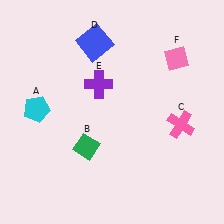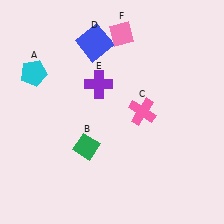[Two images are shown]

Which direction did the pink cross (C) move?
The pink cross (C) moved left.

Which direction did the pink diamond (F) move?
The pink diamond (F) moved left.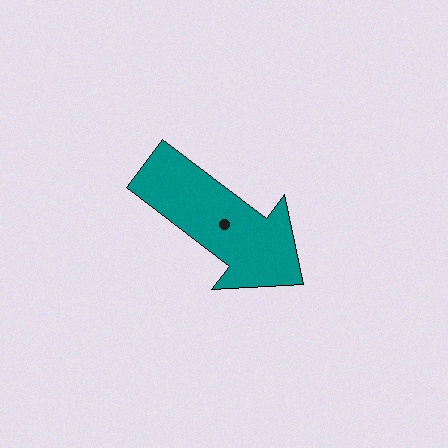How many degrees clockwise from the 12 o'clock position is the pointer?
Approximately 127 degrees.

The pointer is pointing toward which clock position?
Roughly 4 o'clock.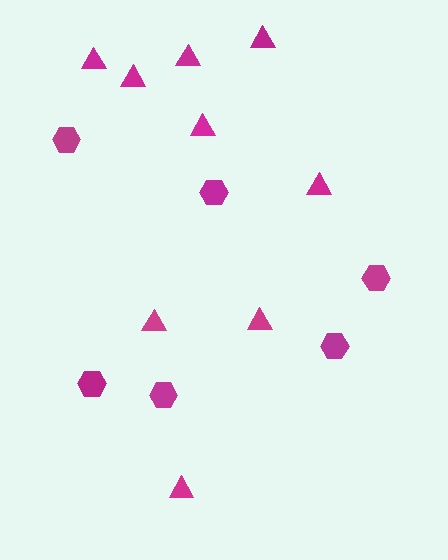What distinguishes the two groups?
There are 2 groups: one group of triangles (9) and one group of hexagons (6).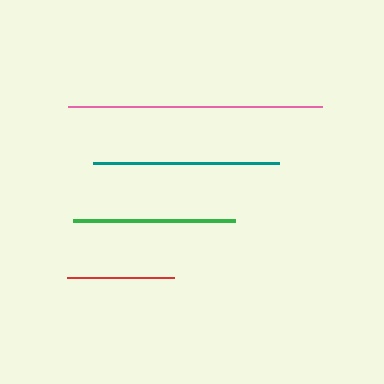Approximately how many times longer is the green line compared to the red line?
The green line is approximately 1.5 times the length of the red line.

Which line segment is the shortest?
The red line is the shortest at approximately 107 pixels.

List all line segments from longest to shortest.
From longest to shortest: pink, teal, green, red.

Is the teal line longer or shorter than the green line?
The teal line is longer than the green line.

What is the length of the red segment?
The red segment is approximately 107 pixels long.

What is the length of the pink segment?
The pink segment is approximately 255 pixels long.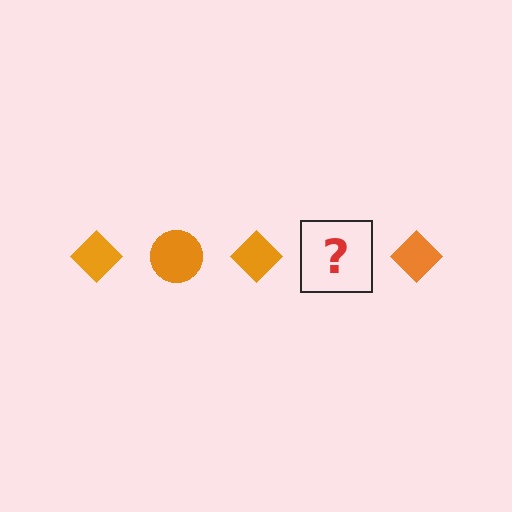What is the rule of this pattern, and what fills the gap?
The rule is that the pattern cycles through diamond, circle shapes in orange. The gap should be filled with an orange circle.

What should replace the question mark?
The question mark should be replaced with an orange circle.